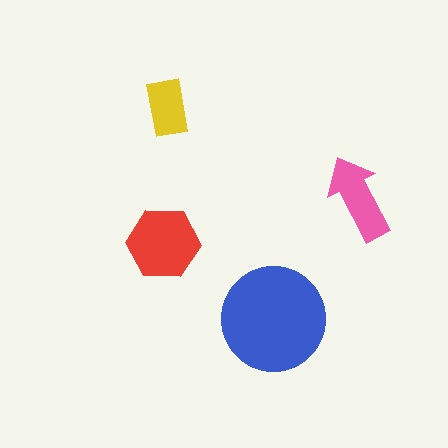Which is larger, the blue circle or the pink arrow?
The blue circle.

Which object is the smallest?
The yellow rectangle.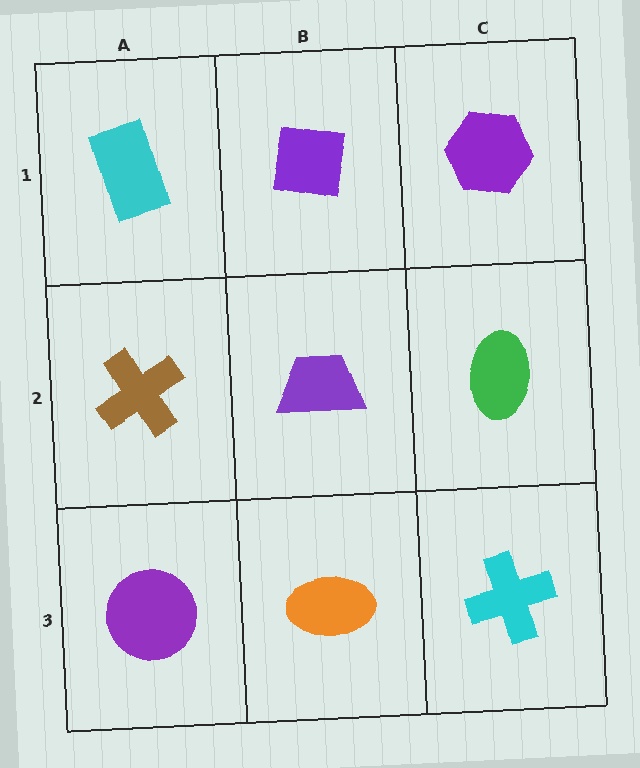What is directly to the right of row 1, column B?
A purple hexagon.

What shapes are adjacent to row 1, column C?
A green ellipse (row 2, column C), a purple square (row 1, column B).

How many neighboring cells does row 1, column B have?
3.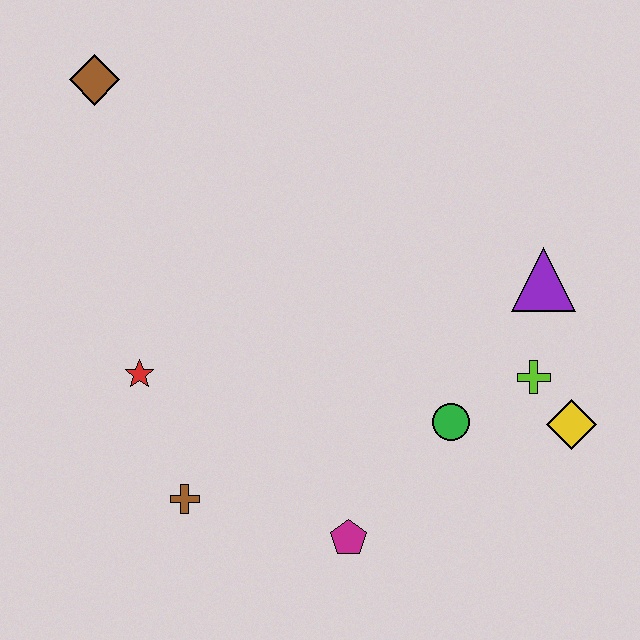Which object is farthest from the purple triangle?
The brown diamond is farthest from the purple triangle.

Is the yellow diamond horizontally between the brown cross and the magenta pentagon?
No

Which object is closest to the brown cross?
The red star is closest to the brown cross.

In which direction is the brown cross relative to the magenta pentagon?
The brown cross is to the left of the magenta pentagon.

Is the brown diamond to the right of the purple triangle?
No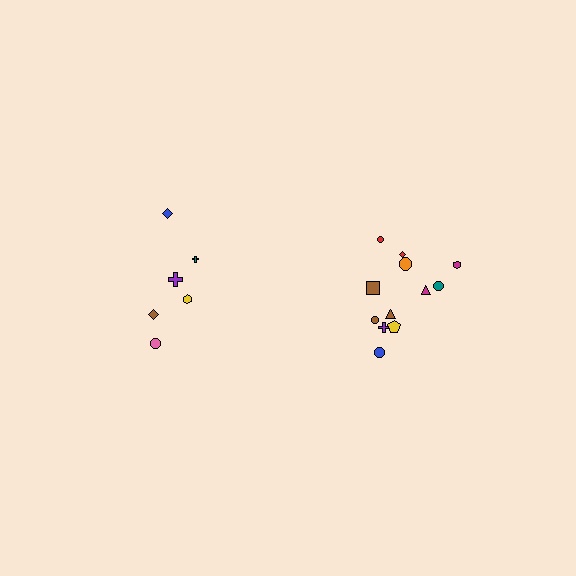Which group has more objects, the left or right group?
The right group.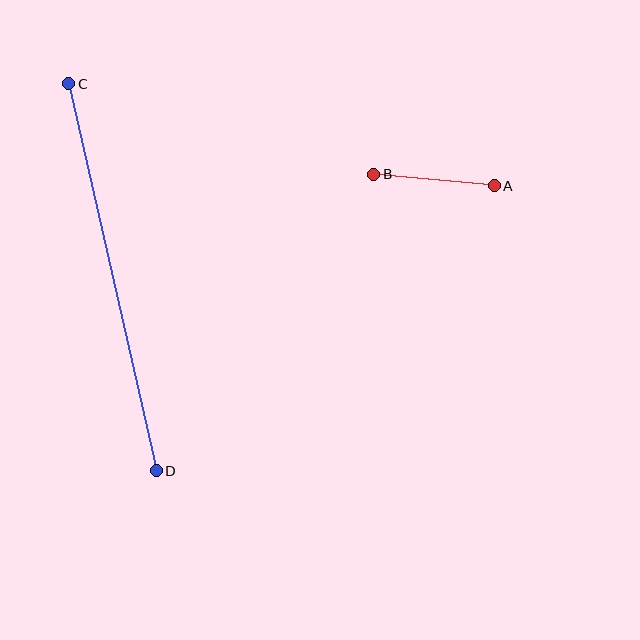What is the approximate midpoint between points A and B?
The midpoint is at approximately (434, 180) pixels.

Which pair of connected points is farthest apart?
Points C and D are farthest apart.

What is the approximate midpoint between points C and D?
The midpoint is at approximately (113, 277) pixels.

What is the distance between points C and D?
The distance is approximately 397 pixels.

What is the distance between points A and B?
The distance is approximately 121 pixels.